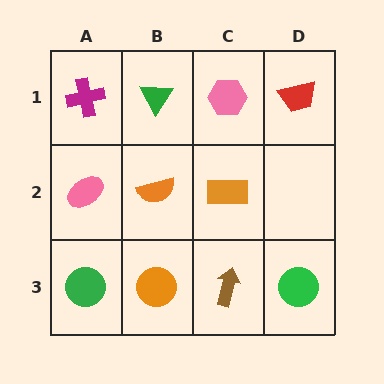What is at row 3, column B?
An orange circle.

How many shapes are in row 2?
3 shapes.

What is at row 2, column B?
An orange semicircle.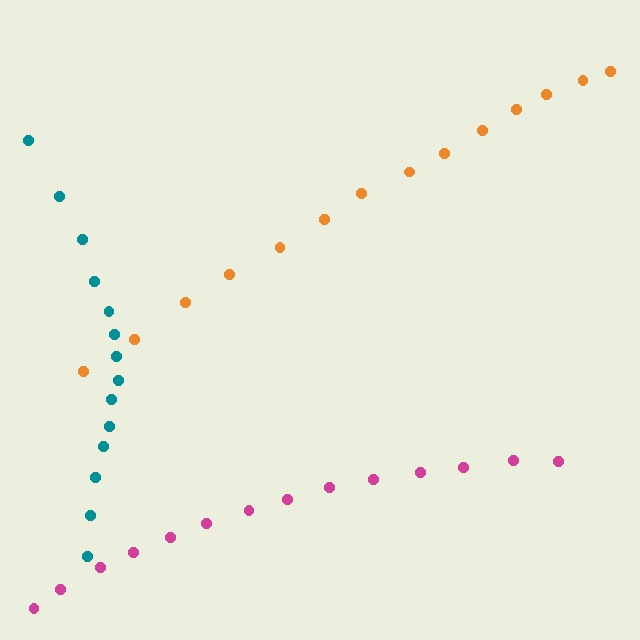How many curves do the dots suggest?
There are 3 distinct paths.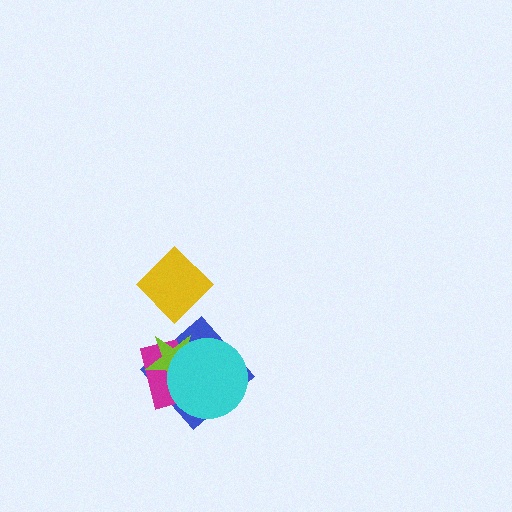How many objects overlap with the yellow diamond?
0 objects overlap with the yellow diamond.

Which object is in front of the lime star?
The cyan circle is in front of the lime star.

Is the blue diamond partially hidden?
Yes, it is partially covered by another shape.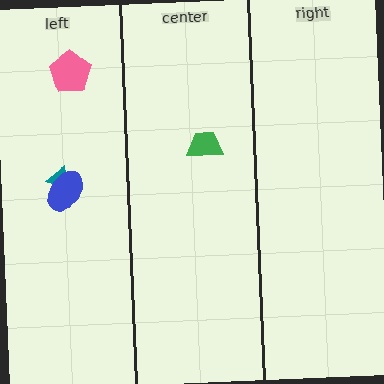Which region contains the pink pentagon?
The left region.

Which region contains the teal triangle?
The left region.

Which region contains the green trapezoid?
The center region.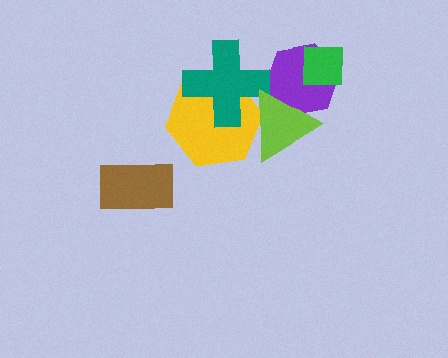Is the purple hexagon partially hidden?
Yes, it is partially covered by another shape.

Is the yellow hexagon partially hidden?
Yes, it is partially covered by another shape.